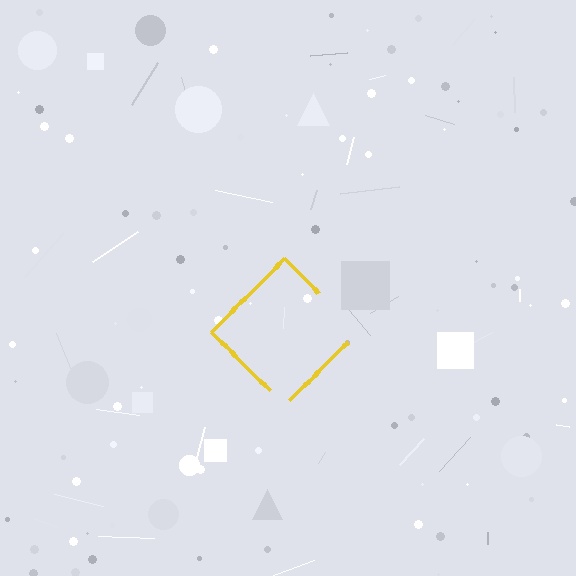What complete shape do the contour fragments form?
The contour fragments form a diamond.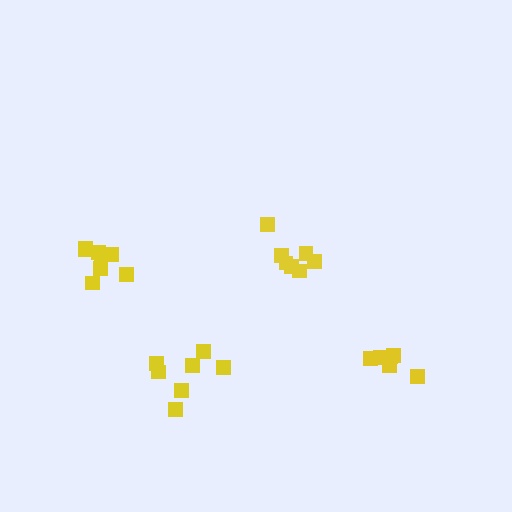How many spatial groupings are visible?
There are 4 spatial groupings.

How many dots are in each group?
Group 1: 7 dots, Group 2: 8 dots, Group 3: 7 dots, Group 4: 6 dots (28 total).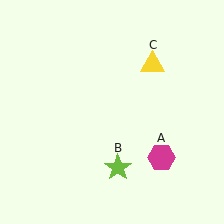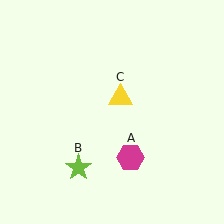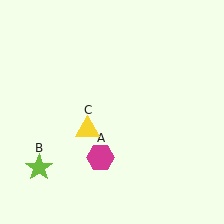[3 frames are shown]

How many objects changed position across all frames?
3 objects changed position: magenta hexagon (object A), lime star (object B), yellow triangle (object C).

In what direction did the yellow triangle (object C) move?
The yellow triangle (object C) moved down and to the left.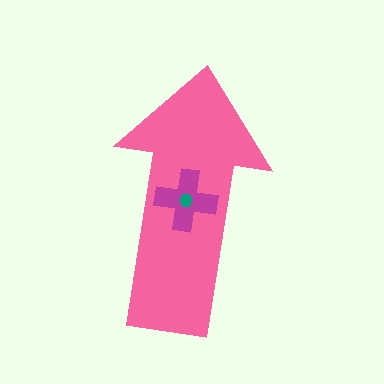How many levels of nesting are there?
3.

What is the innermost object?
The teal hexagon.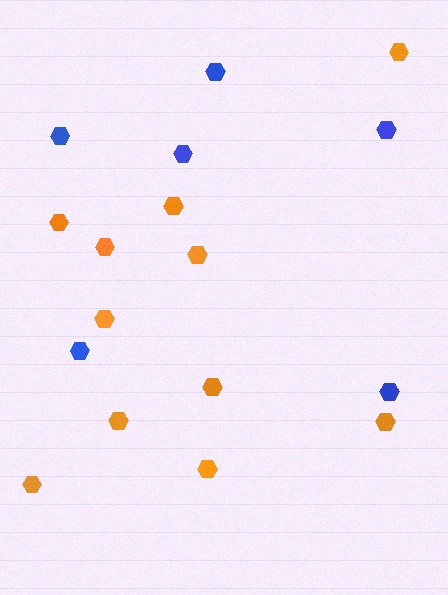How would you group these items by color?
There are 2 groups: one group of orange hexagons (11) and one group of blue hexagons (6).